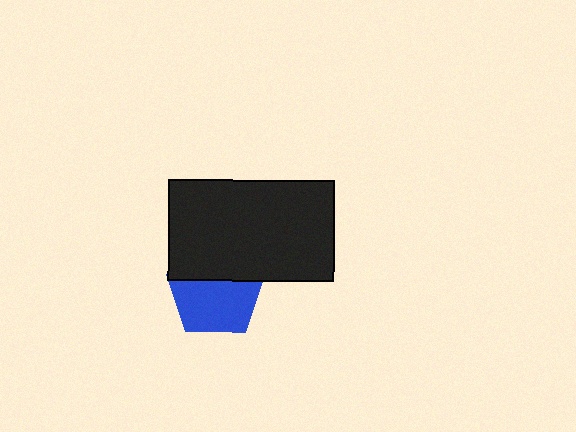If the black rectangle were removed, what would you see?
You would see the complete blue pentagon.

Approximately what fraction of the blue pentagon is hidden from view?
Roughly 37% of the blue pentagon is hidden behind the black rectangle.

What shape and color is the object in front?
The object in front is a black rectangle.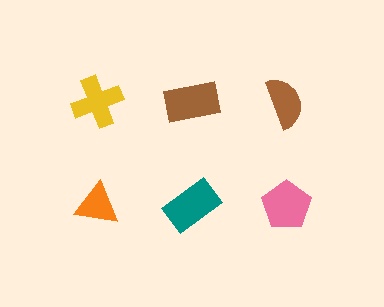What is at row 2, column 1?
An orange triangle.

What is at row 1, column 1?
A yellow cross.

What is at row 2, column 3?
A pink pentagon.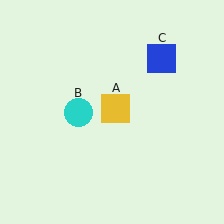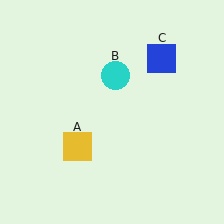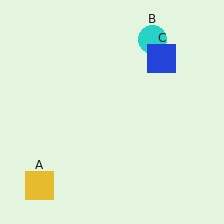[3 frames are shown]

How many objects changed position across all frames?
2 objects changed position: yellow square (object A), cyan circle (object B).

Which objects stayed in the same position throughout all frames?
Blue square (object C) remained stationary.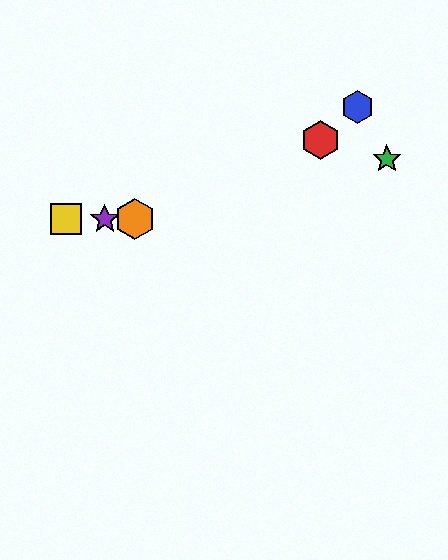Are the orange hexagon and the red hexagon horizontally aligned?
No, the orange hexagon is at y≈219 and the red hexagon is at y≈140.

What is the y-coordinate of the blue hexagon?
The blue hexagon is at y≈107.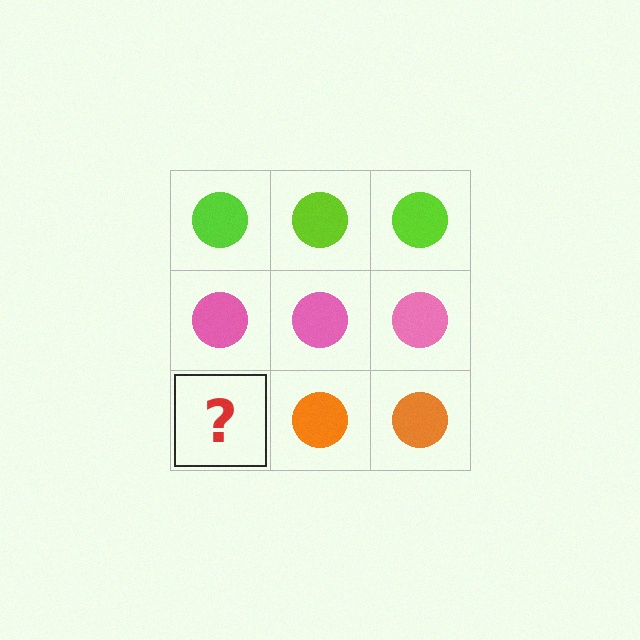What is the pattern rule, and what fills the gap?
The rule is that each row has a consistent color. The gap should be filled with an orange circle.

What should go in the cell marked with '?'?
The missing cell should contain an orange circle.